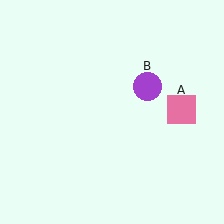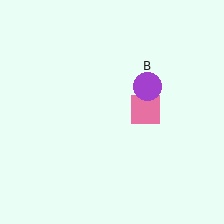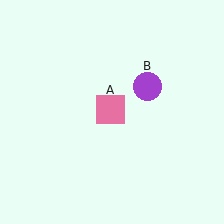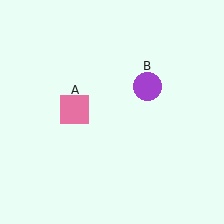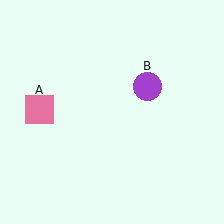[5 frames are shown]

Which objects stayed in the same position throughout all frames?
Purple circle (object B) remained stationary.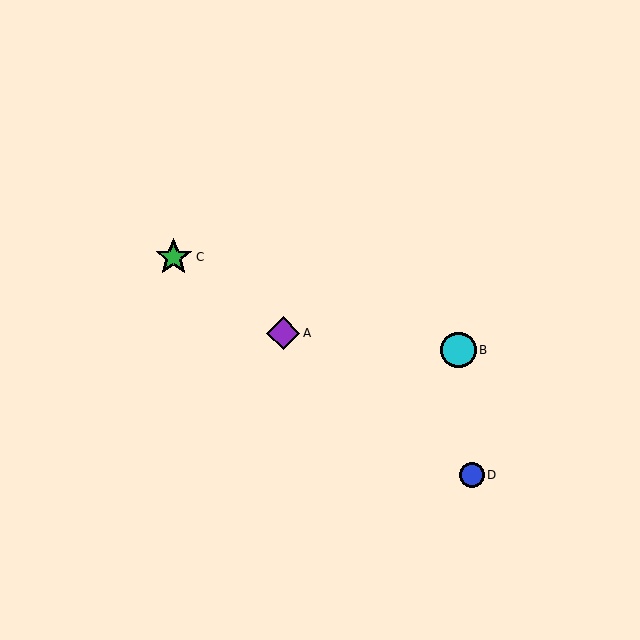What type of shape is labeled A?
Shape A is a purple diamond.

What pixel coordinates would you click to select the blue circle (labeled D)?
Click at (472, 475) to select the blue circle D.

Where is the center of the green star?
The center of the green star is at (174, 257).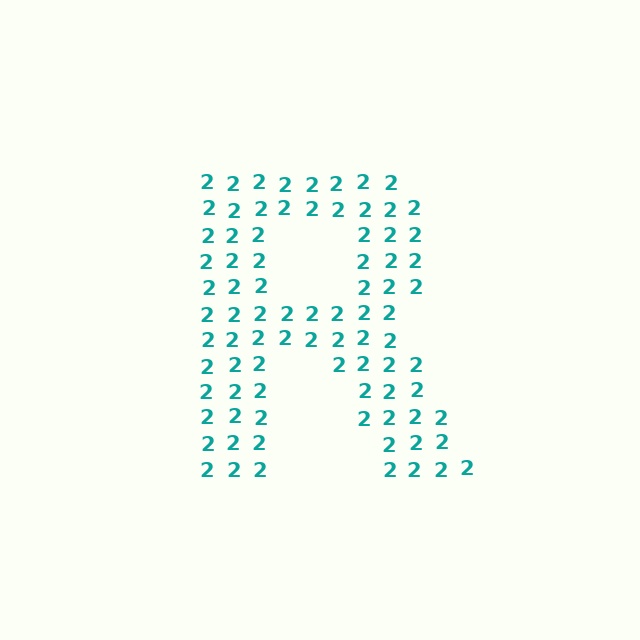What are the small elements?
The small elements are digit 2's.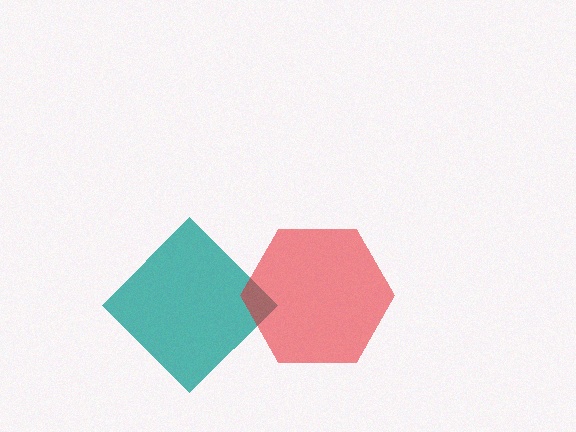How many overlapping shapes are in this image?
There are 2 overlapping shapes in the image.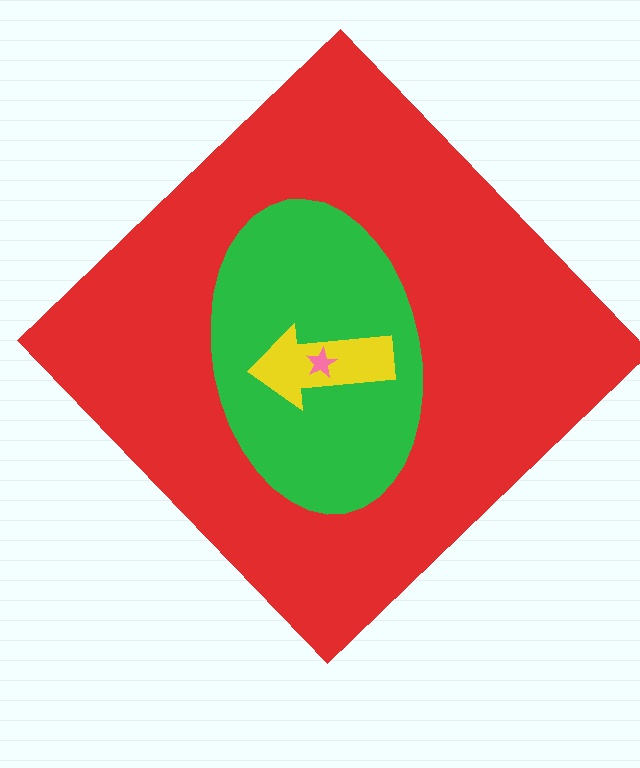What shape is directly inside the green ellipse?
The yellow arrow.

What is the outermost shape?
The red diamond.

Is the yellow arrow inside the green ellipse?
Yes.